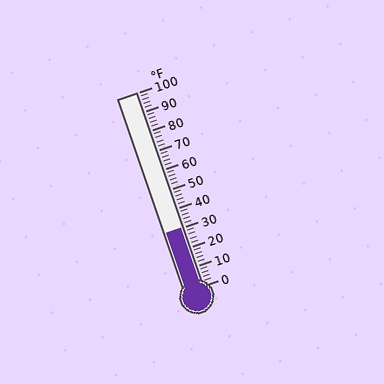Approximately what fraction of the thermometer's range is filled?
The thermometer is filled to approximately 30% of its range.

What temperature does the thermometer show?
The thermometer shows approximately 30°F.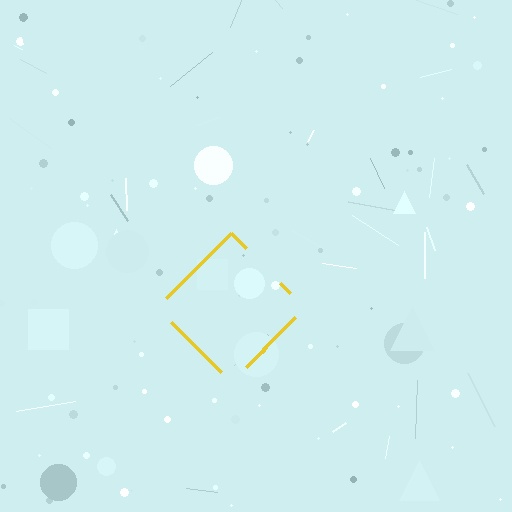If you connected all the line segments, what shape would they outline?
They would outline a diamond.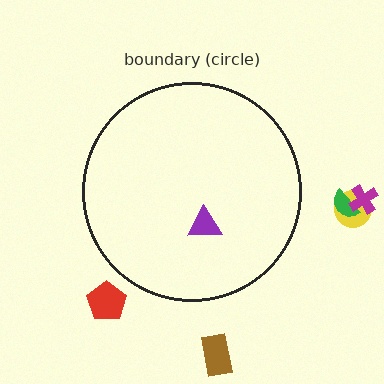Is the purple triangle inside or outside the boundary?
Inside.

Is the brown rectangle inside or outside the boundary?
Outside.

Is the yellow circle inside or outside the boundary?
Outside.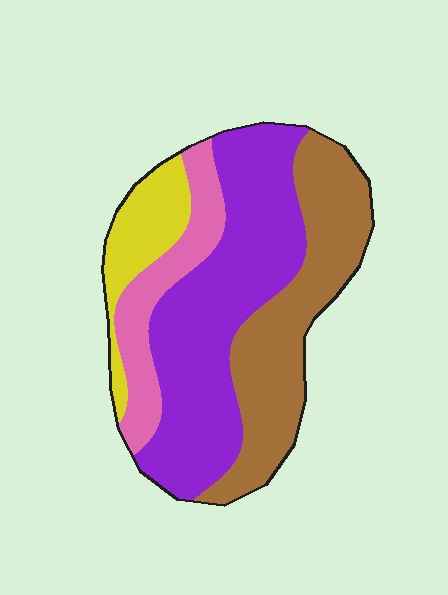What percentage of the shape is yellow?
Yellow takes up about one eighth (1/8) of the shape.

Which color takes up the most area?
Purple, at roughly 45%.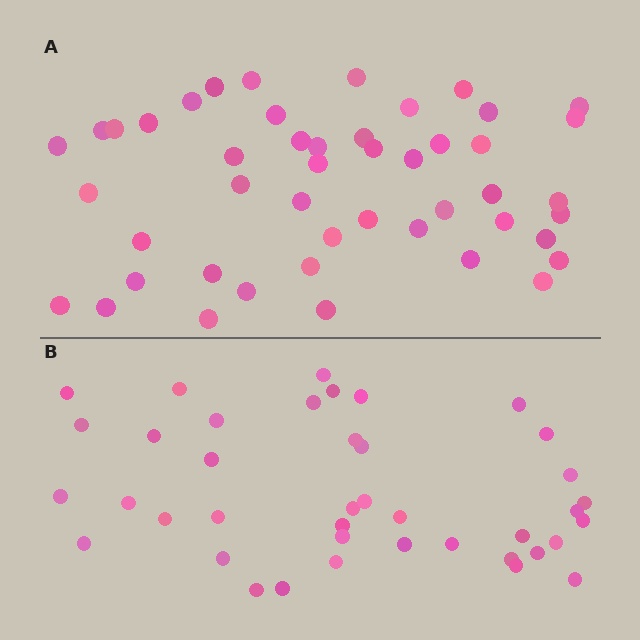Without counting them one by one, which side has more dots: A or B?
Region A (the top region) has more dots.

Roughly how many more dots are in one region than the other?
Region A has roughly 8 or so more dots than region B.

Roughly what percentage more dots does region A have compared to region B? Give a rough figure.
About 20% more.